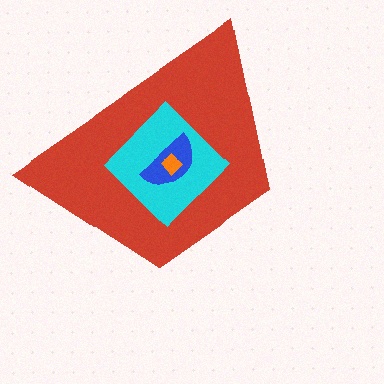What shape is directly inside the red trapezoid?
The cyan diamond.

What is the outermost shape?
The red trapezoid.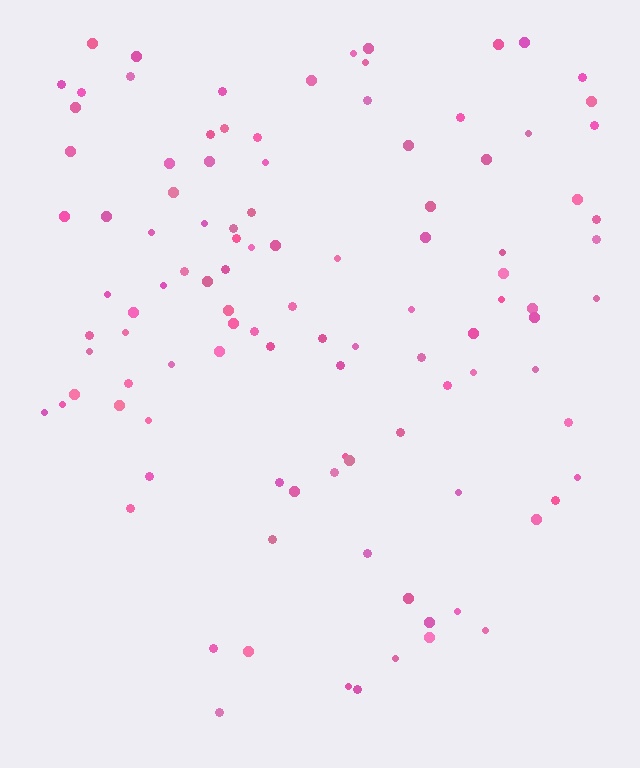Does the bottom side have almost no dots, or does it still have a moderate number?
Still a moderate number, just noticeably fewer than the top.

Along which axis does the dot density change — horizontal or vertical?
Vertical.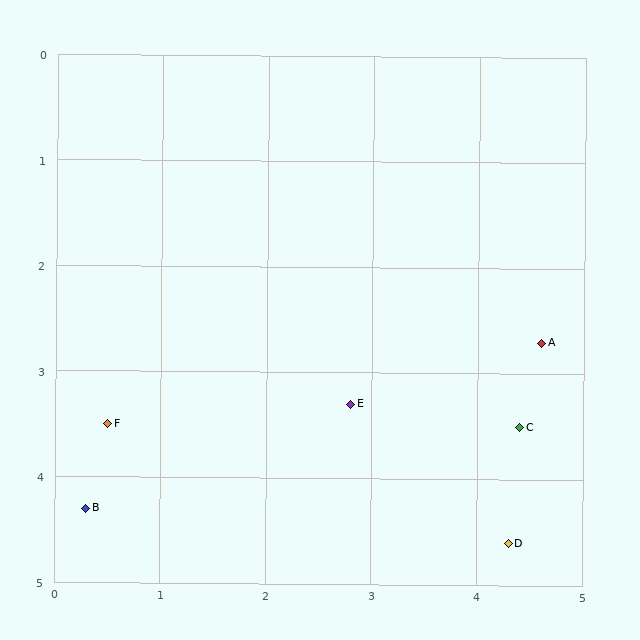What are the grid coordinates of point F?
Point F is at approximately (0.5, 3.5).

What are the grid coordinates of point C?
Point C is at approximately (4.4, 3.5).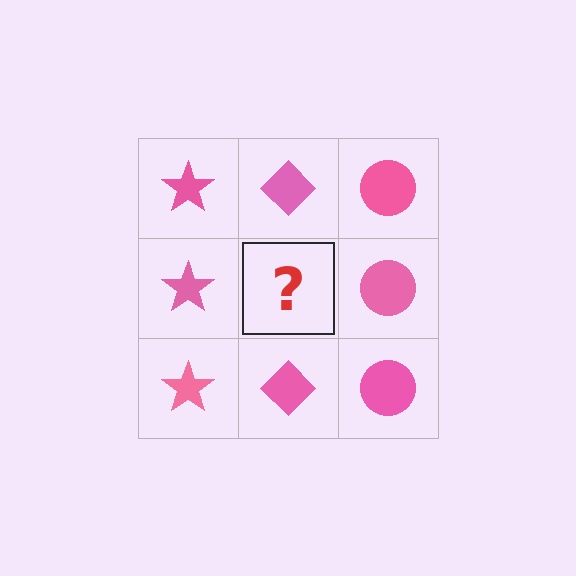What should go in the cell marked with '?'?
The missing cell should contain a pink diamond.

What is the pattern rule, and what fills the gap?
The rule is that each column has a consistent shape. The gap should be filled with a pink diamond.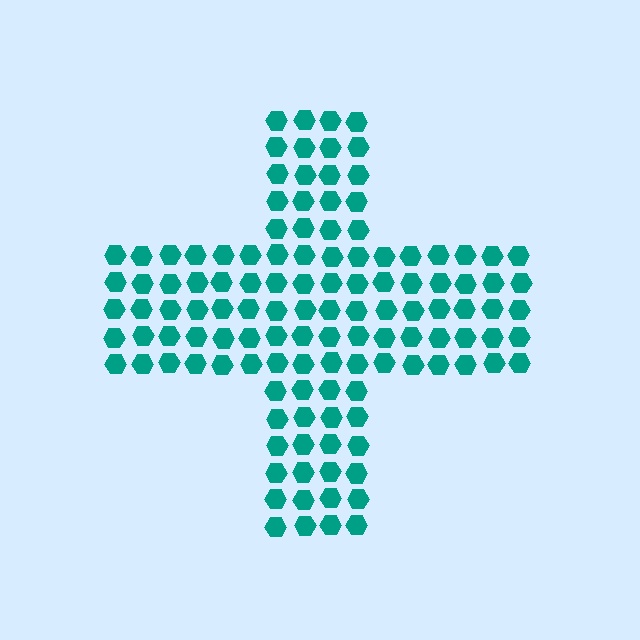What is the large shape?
The large shape is a cross.